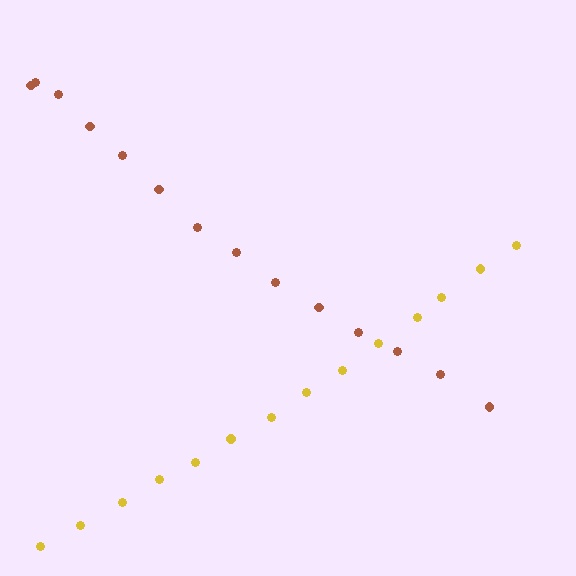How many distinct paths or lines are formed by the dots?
There are 2 distinct paths.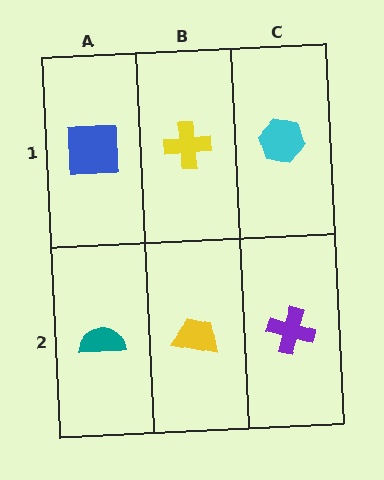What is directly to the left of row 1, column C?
A yellow cross.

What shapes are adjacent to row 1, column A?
A teal semicircle (row 2, column A), a yellow cross (row 1, column B).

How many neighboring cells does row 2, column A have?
2.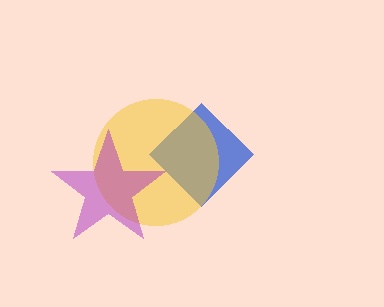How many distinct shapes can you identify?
There are 3 distinct shapes: a blue diamond, a yellow circle, a purple star.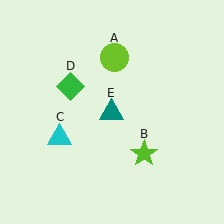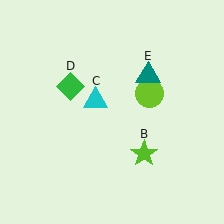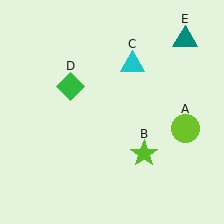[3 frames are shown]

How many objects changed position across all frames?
3 objects changed position: lime circle (object A), cyan triangle (object C), teal triangle (object E).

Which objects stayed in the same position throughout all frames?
Lime star (object B) and green diamond (object D) remained stationary.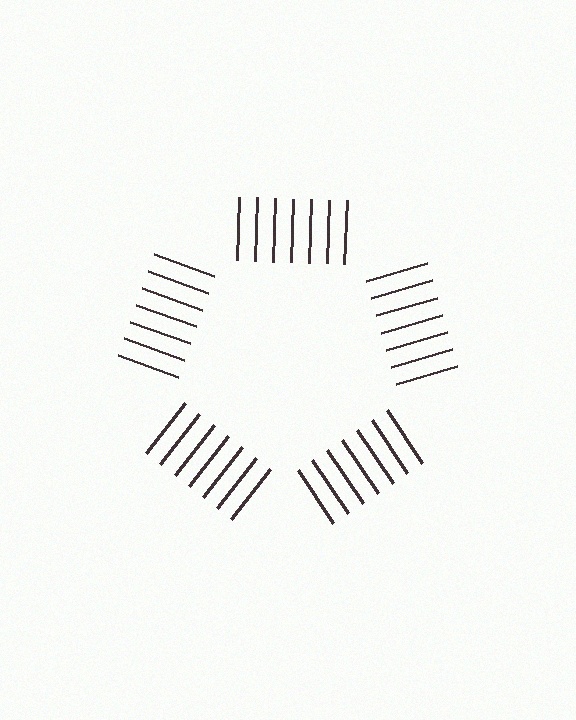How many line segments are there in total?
35 — 7 along each of the 5 edges.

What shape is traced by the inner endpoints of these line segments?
An illusory pentagon — the line segments terminate on its edges but no continuous stroke is drawn.